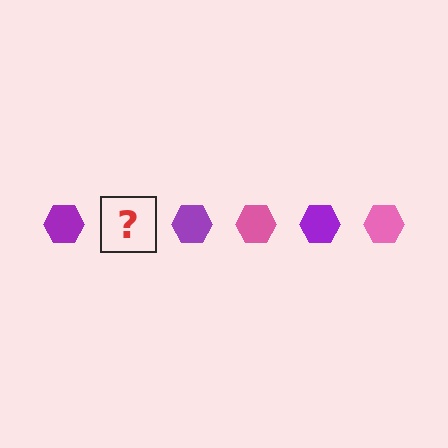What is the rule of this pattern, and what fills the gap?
The rule is that the pattern cycles through purple, pink hexagons. The gap should be filled with a pink hexagon.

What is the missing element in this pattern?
The missing element is a pink hexagon.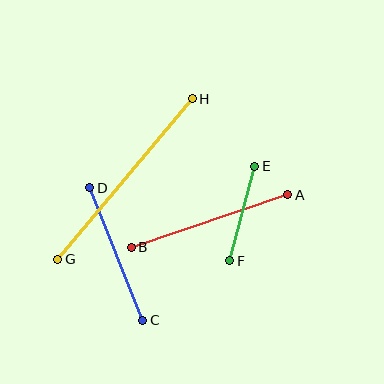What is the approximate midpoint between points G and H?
The midpoint is at approximately (125, 179) pixels.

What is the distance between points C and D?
The distance is approximately 143 pixels.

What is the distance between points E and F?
The distance is approximately 97 pixels.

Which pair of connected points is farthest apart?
Points G and H are farthest apart.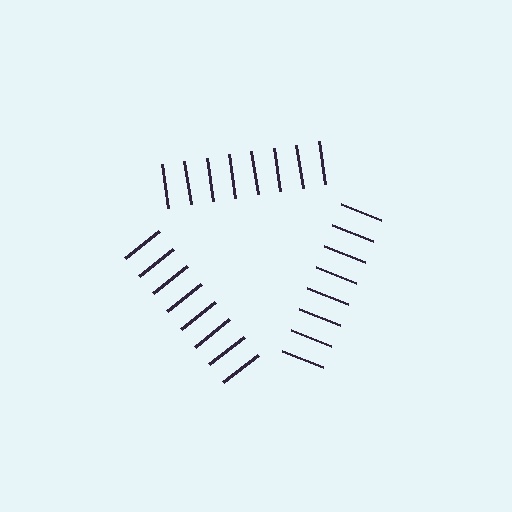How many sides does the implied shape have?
3 sides — the line-ends trace a triangle.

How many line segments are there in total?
24 — 8 along each of the 3 edges.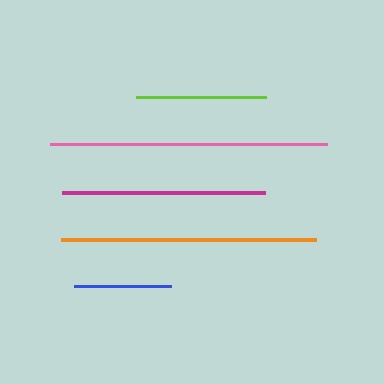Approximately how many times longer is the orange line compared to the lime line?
The orange line is approximately 2.0 times the length of the lime line.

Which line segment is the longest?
The pink line is the longest at approximately 277 pixels.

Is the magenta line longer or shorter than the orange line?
The orange line is longer than the magenta line.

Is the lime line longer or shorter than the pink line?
The pink line is longer than the lime line.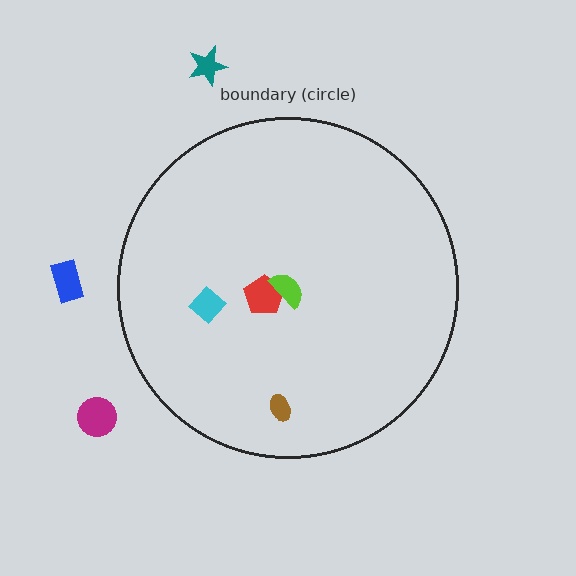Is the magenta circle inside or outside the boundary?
Outside.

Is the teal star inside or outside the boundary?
Outside.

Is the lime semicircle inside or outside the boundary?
Inside.